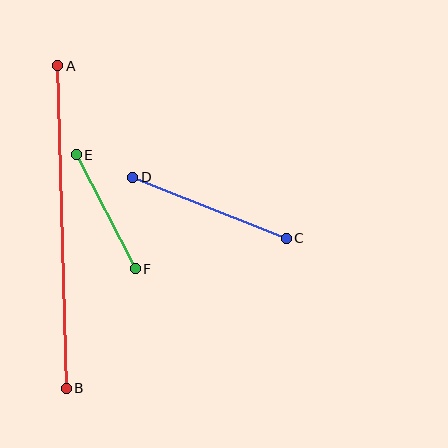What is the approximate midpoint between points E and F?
The midpoint is at approximately (106, 212) pixels.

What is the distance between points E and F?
The distance is approximately 129 pixels.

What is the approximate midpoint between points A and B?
The midpoint is at approximately (62, 227) pixels.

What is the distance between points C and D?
The distance is approximately 165 pixels.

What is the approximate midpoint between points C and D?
The midpoint is at approximately (209, 208) pixels.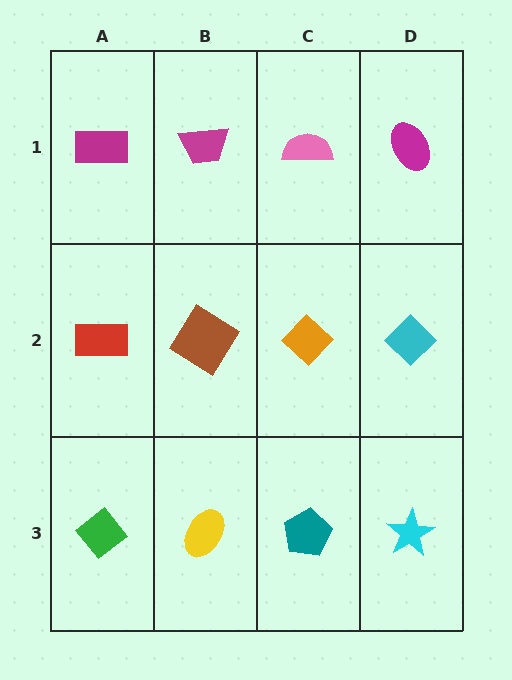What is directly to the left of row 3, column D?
A teal pentagon.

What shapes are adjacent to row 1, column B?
A brown diamond (row 2, column B), a magenta rectangle (row 1, column A), a pink semicircle (row 1, column C).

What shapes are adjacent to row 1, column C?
An orange diamond (row 2, column C), a magenta trapezoid (row 1, column B), a magenta ellipse (row 1, column D).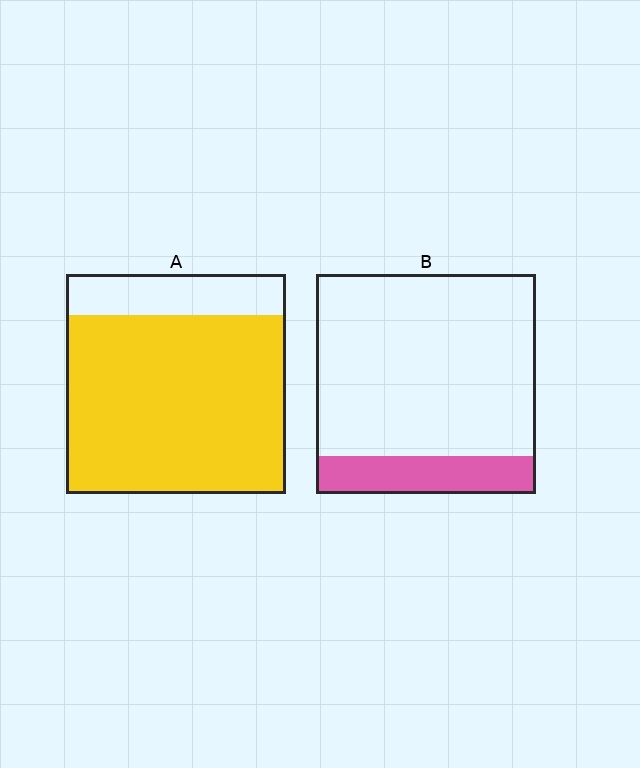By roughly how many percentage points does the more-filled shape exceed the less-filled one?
By roughly 65 percentage points (A over B).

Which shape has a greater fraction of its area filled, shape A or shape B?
Shape A.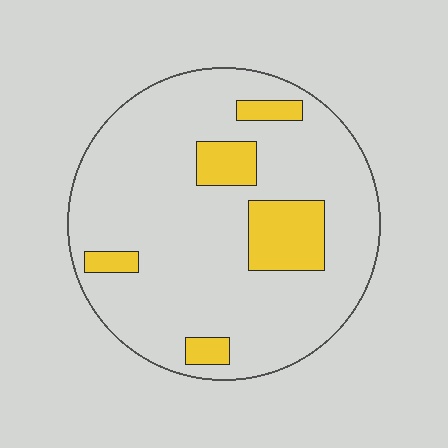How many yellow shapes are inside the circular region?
5.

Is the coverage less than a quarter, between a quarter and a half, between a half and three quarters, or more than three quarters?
Less than a quarter.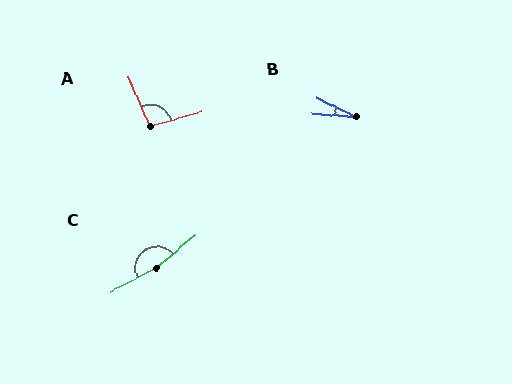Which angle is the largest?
C, at approximately 168 degrees.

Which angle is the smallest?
B, at approximately 22 degrees.